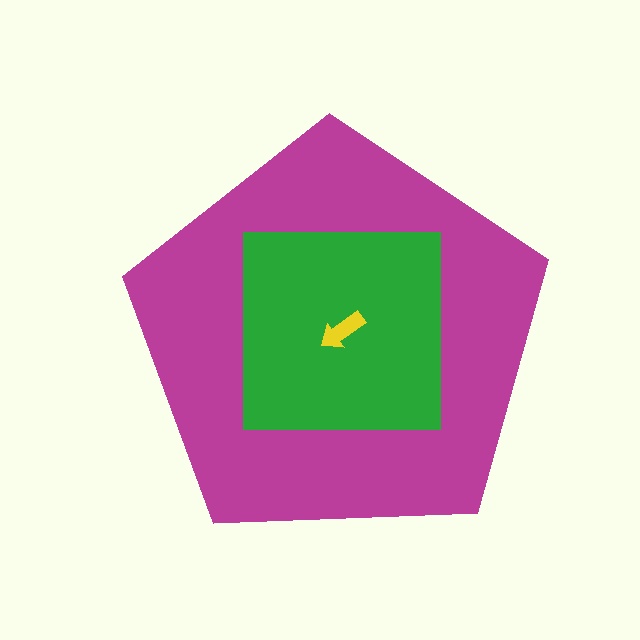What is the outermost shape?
The magenta pentagon.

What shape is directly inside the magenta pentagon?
The green square.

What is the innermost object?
The yellow arrow.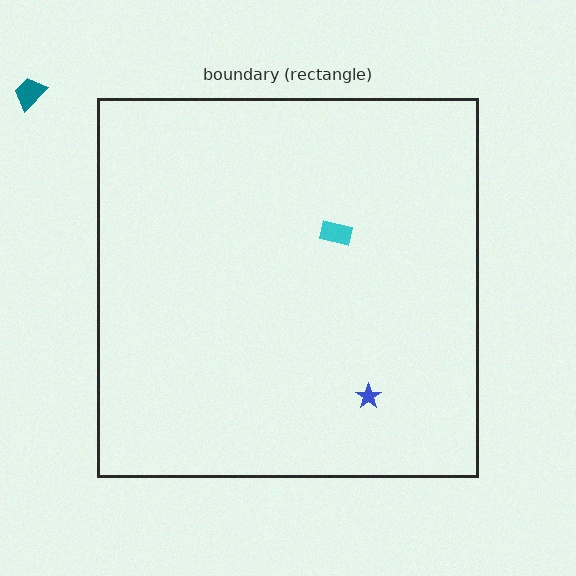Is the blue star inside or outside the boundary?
Inside.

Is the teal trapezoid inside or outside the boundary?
Outside.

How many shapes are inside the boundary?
2 inside, 1 outside.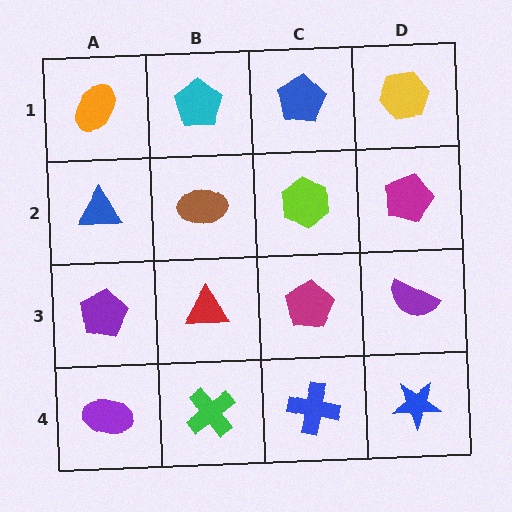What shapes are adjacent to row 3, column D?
A magenta pentagon (row 2, column D), a blue star (row 4, column D), a magenta pentagon (row 3, column C).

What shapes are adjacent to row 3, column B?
A brown ellipse (row 2, column B), a green cross (row 4, column B), a purple pentagon (row 3, column A), a magenta pentagon (row 3, column C).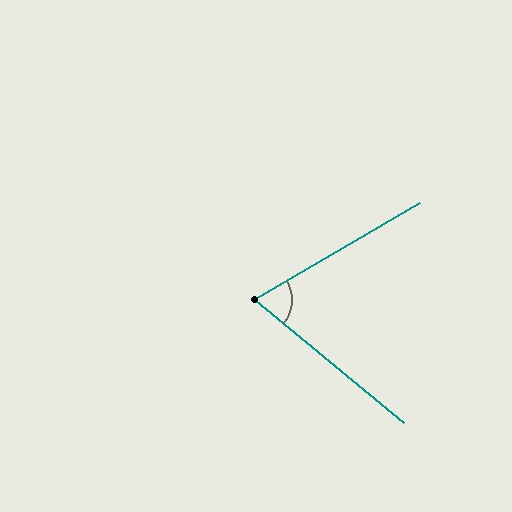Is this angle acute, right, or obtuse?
It is acute.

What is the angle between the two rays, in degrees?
Approximately 70 degrees.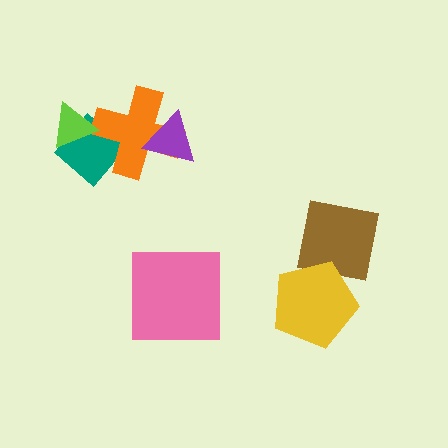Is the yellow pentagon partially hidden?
No, no other shape covers it.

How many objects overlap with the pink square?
0 objects overlap with the pink square.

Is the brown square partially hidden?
Yes, it is partially covered by another shape.